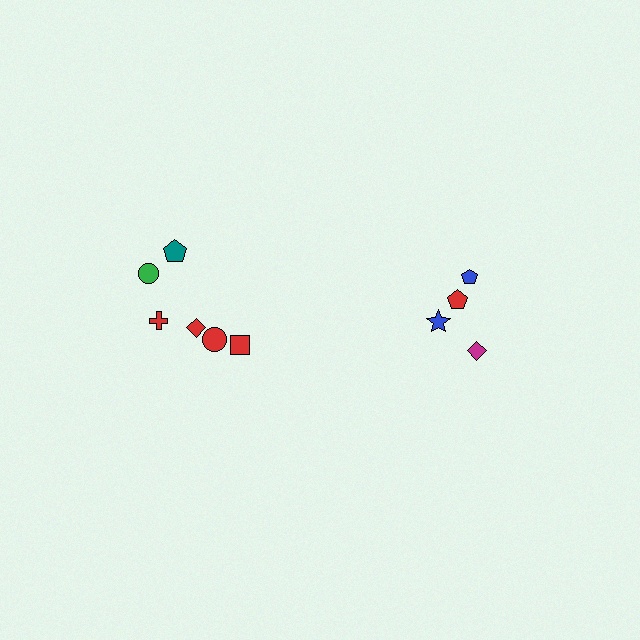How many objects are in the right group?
There are 4 objects.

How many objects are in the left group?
There are 6 objects.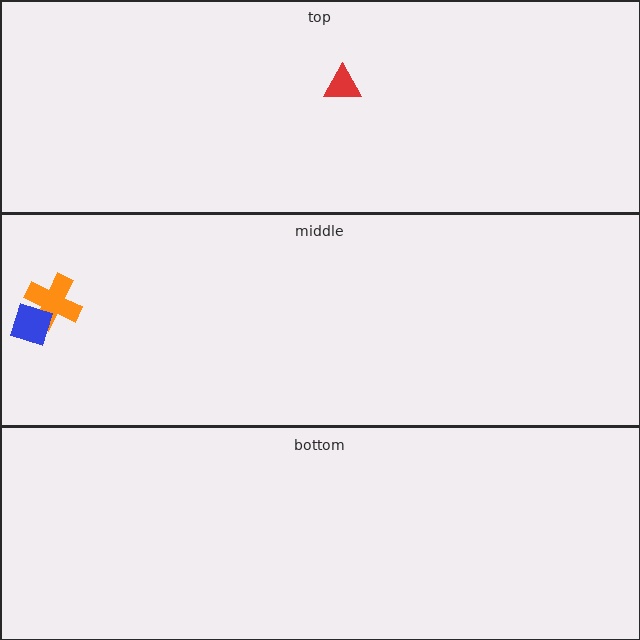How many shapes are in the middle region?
2.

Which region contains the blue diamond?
The middle region.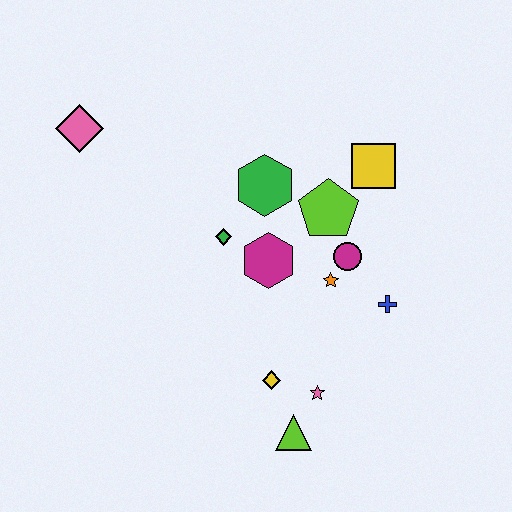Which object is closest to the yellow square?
The lime pentagon is closest to the yellow square.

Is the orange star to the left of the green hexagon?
No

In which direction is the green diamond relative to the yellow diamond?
The green diamond is above the yellow diamond.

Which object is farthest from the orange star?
The pink diamond is farthest from the orange star.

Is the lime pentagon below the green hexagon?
Yes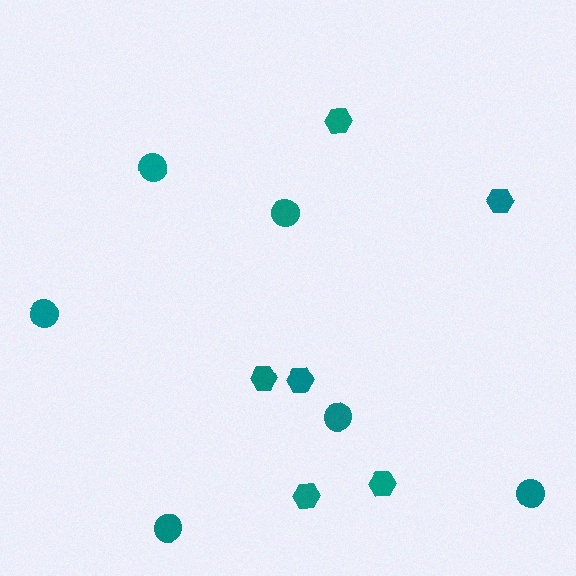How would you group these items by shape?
There are 2 groups: one group of hexagons (6) and one group of circles (6).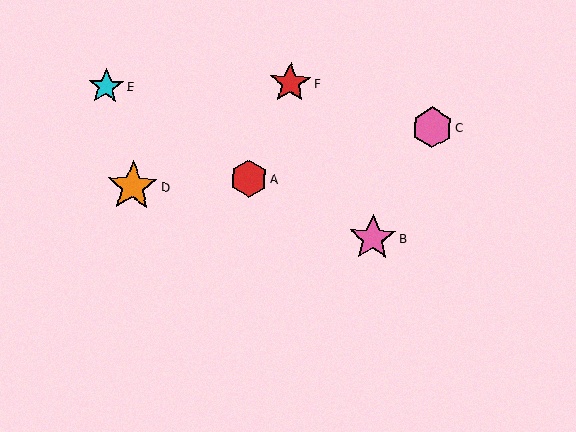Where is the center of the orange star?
The center of the orange star is at (133, 186).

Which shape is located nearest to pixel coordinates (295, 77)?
The red star (labeled F) at (290, 83) is nearest to that location.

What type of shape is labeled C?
Shape C is a pink hexagon.